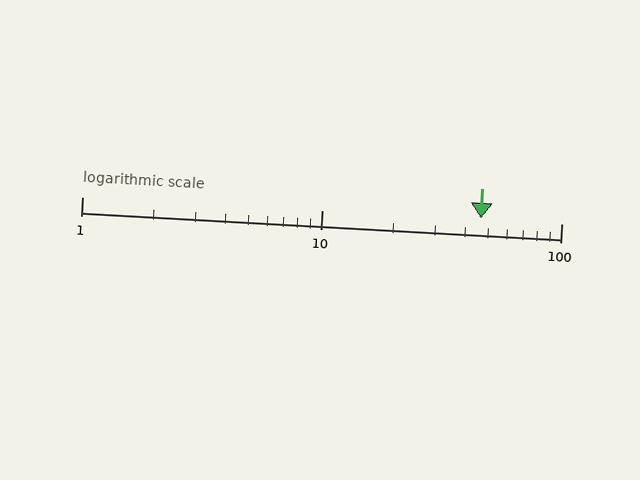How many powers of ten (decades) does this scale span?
The scale spans 2 decades, from 1 to 100.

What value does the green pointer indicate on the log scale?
The pointer indicates approximately 46.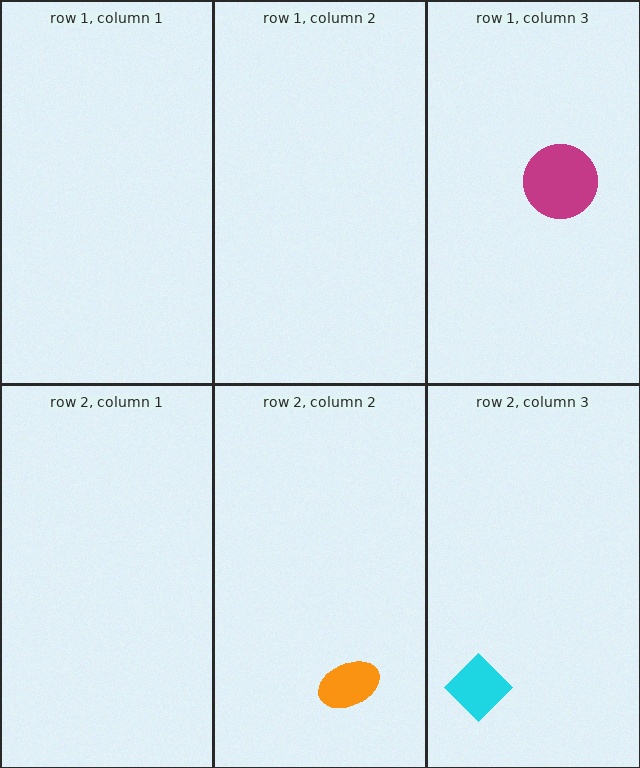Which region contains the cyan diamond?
The row 2, column 3 region.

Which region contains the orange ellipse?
The row 2, column 2 region.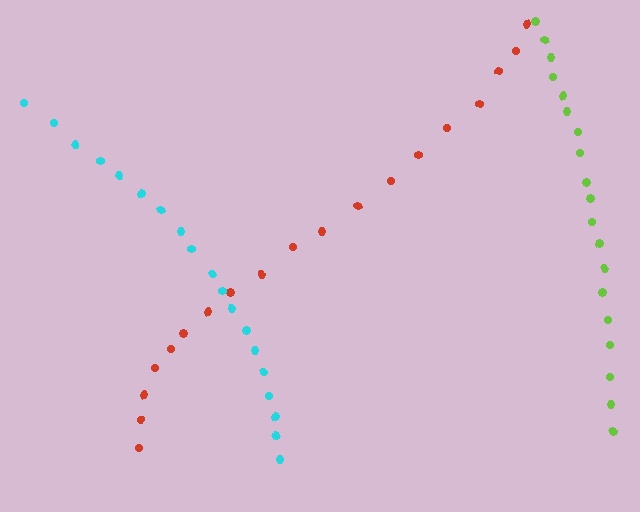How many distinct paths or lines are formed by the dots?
There are 3 distinct paths.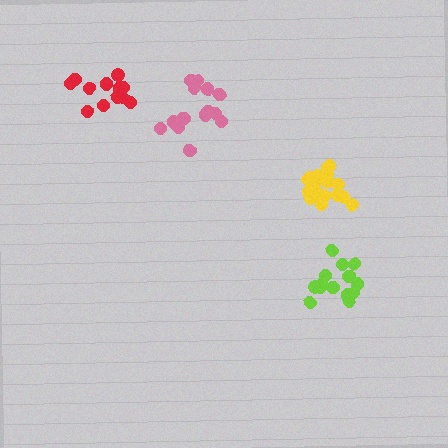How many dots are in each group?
Group 1: 15 dots, Group 2: 19 dots, Group 3: 15 dots, Group 4: 14 dots (63 total).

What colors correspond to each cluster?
The clusters are colored: lime, yellow, pink, red.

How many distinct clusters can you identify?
There are 4 distinct clusters.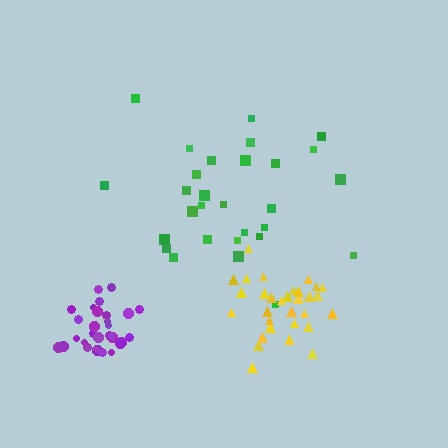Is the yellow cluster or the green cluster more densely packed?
Yellow.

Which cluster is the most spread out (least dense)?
Green.